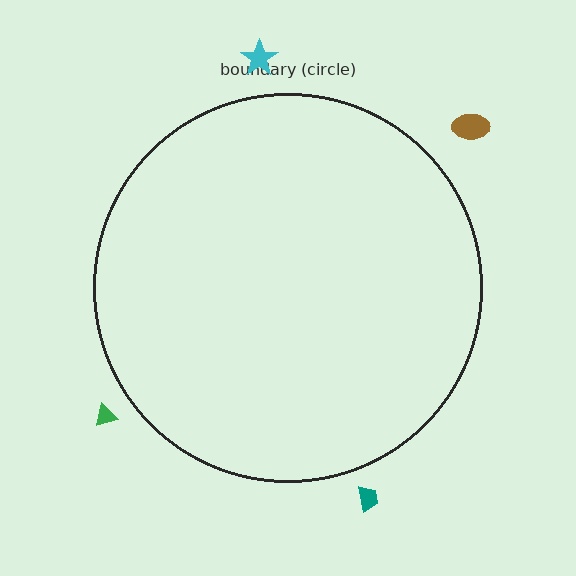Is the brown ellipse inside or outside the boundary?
Outside.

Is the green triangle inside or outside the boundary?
Outside.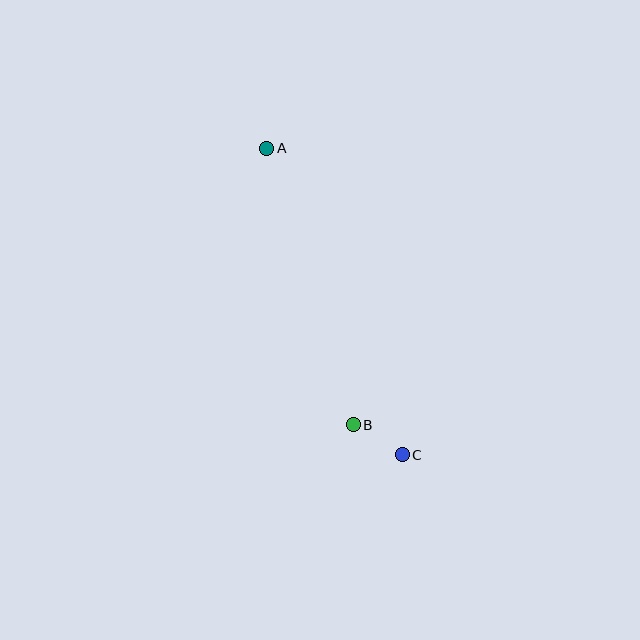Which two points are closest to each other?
Points B and C are closest to each other.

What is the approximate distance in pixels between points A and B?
The distance between A and B is approximately 290 pixels.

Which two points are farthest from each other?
Points A and C are farthest from each other.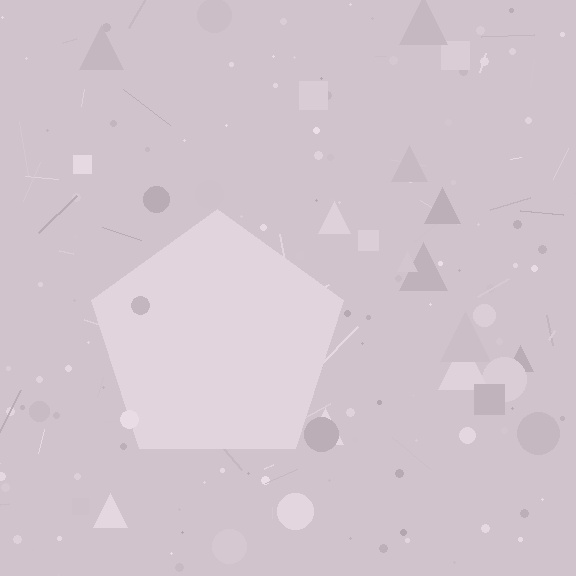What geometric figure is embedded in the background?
A pentagon is embedded in the background.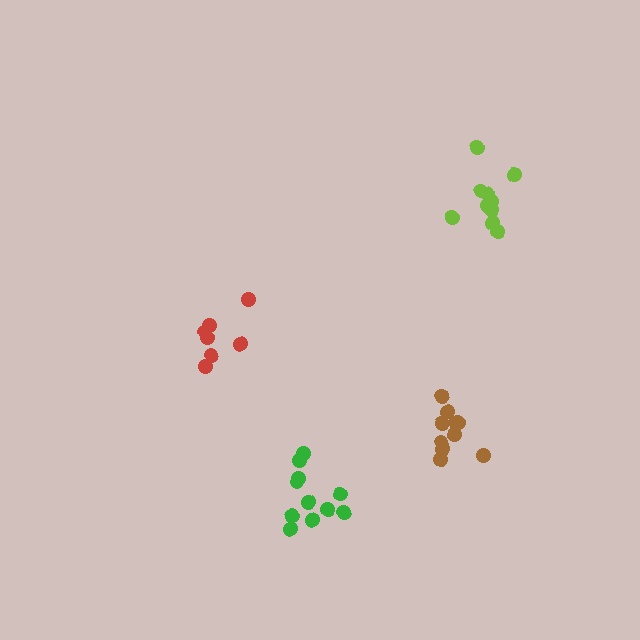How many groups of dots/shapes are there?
There are 4 groups.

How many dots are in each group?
Group 1: 11 dots, Group 2: 10 dots, Group 3: 7 dots, Group 4: 10 dots (38 total).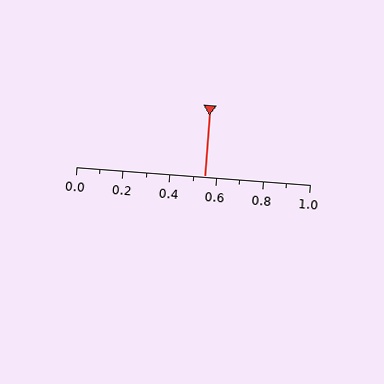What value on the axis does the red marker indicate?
The marker indicates approximately 0.55.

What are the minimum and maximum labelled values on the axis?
The axis runs from 0.0 to 1.0.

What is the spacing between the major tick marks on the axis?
The major ticks are spaced 0.2 apart.